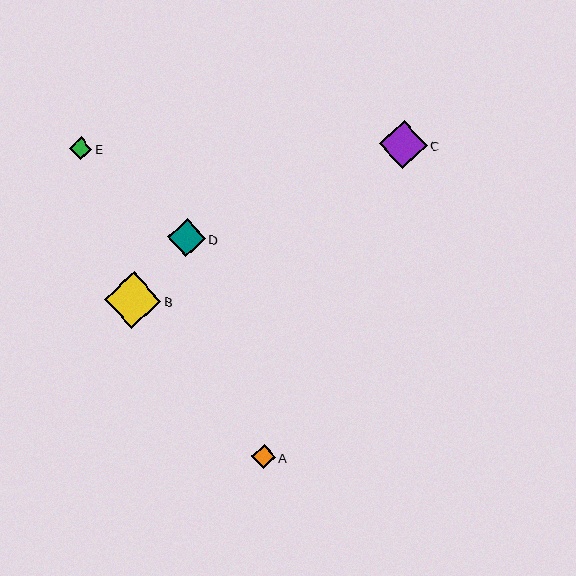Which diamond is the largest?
Diamond B is the largest with a size of approximately 57 pixels.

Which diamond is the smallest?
Diamond E is the smallest with a size of approximately 23 pixels.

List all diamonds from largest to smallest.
From largest to smallest: B, C, D, A, E.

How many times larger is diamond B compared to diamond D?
Diamond B is approximately 1.5 times the size of diamond D.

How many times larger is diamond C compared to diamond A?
Diamond C is approximately 2.0 times the size of diamond A.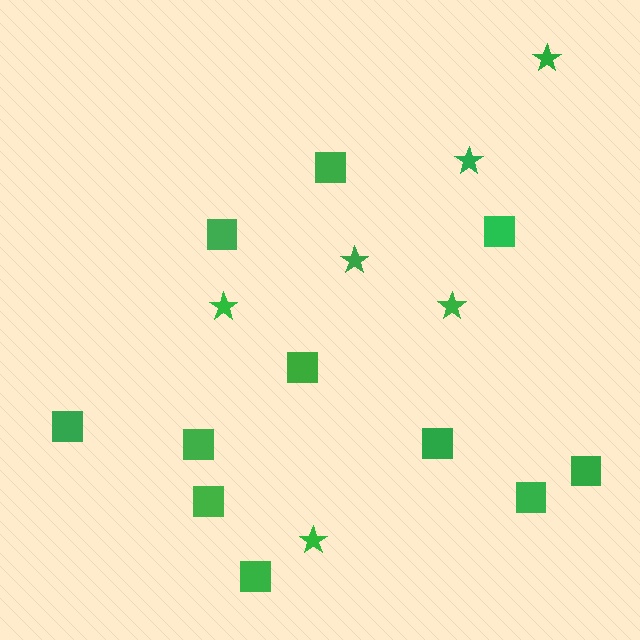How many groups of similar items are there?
There are 2 groups: one group of stars (6) and one group of squares (11).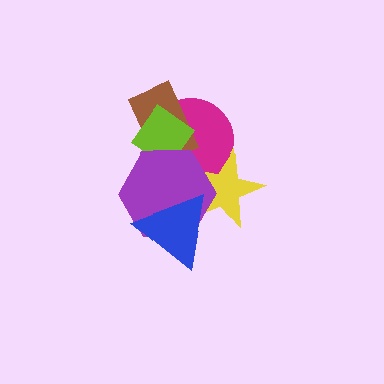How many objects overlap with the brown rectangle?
3 objects overlap with the brown rectangle.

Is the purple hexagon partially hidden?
Yes, it is partially covered by another shape.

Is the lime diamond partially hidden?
Yes, it is partially covered by another shape.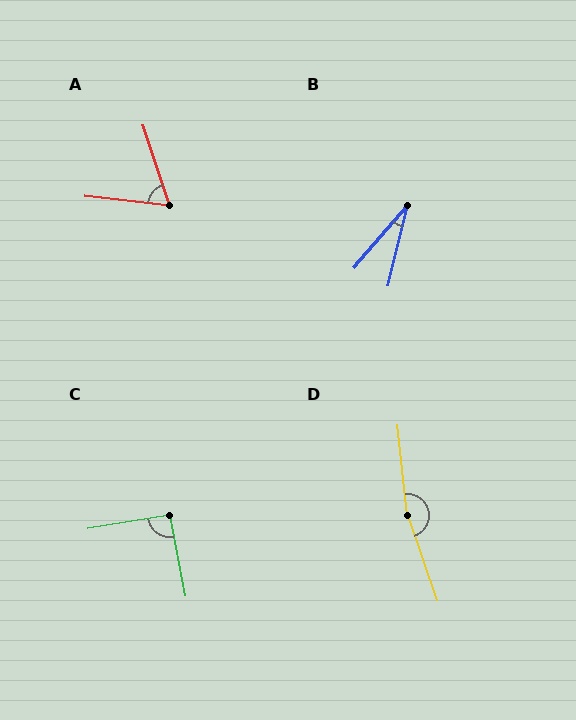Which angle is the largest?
D, at approximately 167 degrees.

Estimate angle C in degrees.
Approximately 91 degrees.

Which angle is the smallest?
B, at approximately 27 degrees.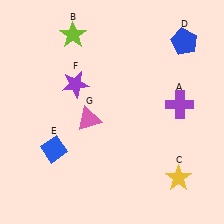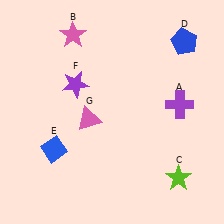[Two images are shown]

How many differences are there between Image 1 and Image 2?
There are 2 differences between the two images.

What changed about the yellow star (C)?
In Image 1, C is yellow. In Image 2, it changed to lime.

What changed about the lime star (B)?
In Image 1, B is lime. In Image 2, it changed to pink.